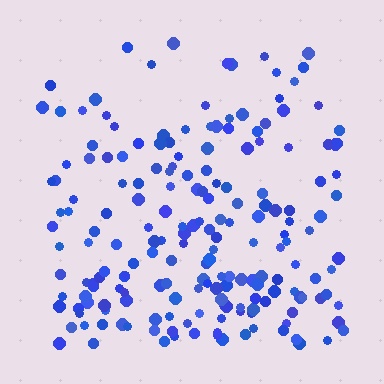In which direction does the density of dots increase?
From top to bottom, with the bottom side densest.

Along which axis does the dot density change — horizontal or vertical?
Vertical.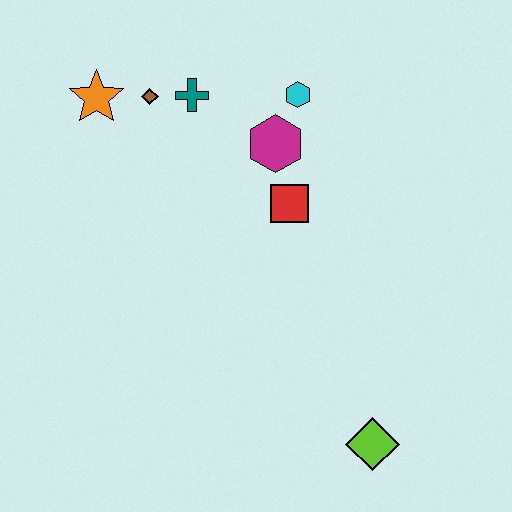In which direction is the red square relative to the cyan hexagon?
The red square is below the cyan hexagon.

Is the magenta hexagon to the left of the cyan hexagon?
Yes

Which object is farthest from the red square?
The lime diamond is farthest from the red square.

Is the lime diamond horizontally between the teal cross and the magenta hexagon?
No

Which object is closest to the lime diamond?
The red square is closest to the lime diamond.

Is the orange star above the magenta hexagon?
Yes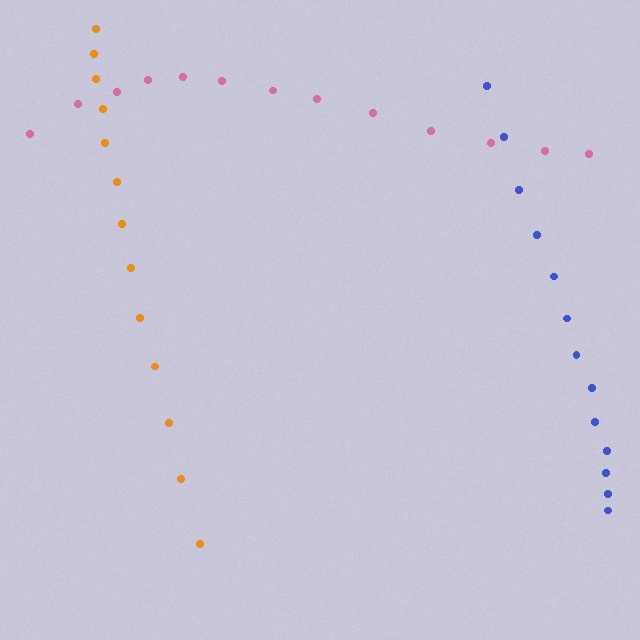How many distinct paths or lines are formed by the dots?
There are 3 distinct paths.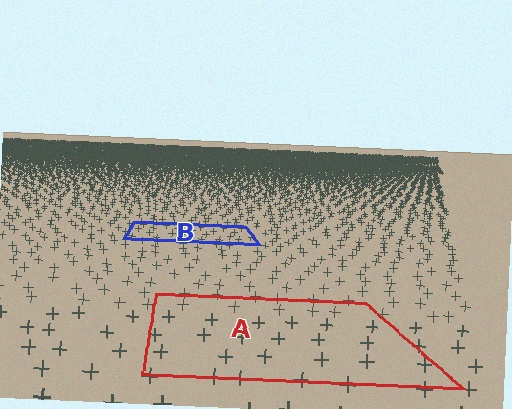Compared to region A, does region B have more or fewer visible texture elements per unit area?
Region B has more texture elements per unit area — they are packed more densely because it is farther away.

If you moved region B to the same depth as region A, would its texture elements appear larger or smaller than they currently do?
They would appear larger. At a closer depth, the same texture elements are projected at a bigger on-screen size.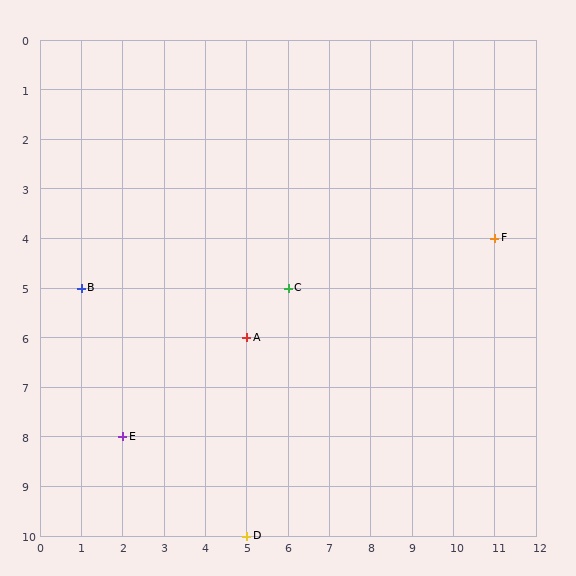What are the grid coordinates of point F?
Point F is at grid coordinates (11, 4).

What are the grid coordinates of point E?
Point E is at grid coordinates (2, 8).